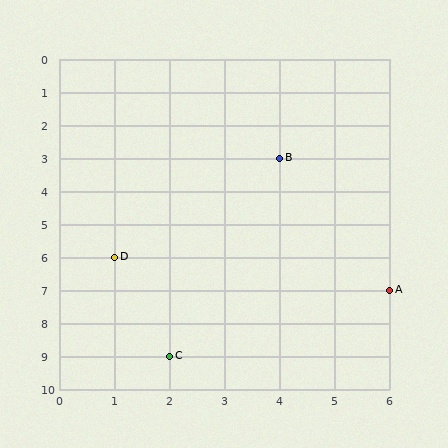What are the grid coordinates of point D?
Point D is at grid coordinates (1, 6).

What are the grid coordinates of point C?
Point C is at grid coordinates (2, 9).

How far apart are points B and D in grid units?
Points B and D are 3 columns and 3 rows apart (about 4.2 grid units diagonally).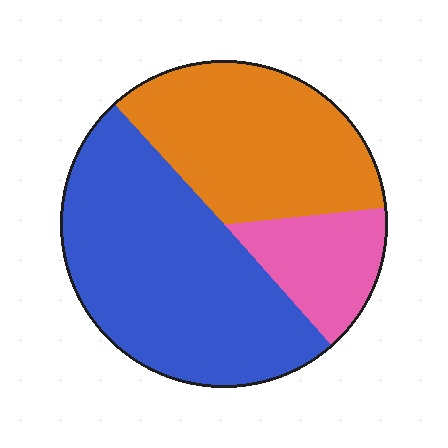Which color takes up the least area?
Pink, at roughly 15%.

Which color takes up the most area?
Blue, at roughly 50%.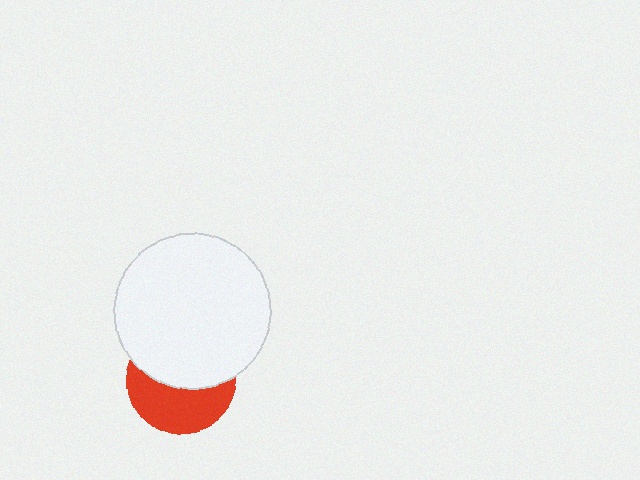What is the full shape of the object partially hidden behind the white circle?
The partially hidden object is a red circle.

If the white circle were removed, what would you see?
You would see the complete red circle.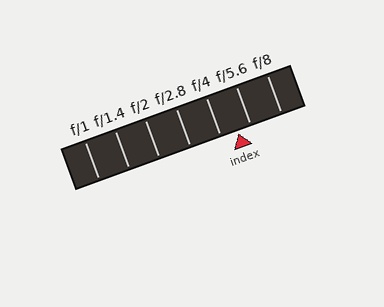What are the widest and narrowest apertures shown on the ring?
The widest aperture shown is f/1 and the narrowest is f/8.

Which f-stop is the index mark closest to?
The index mark is closest to f/5.6.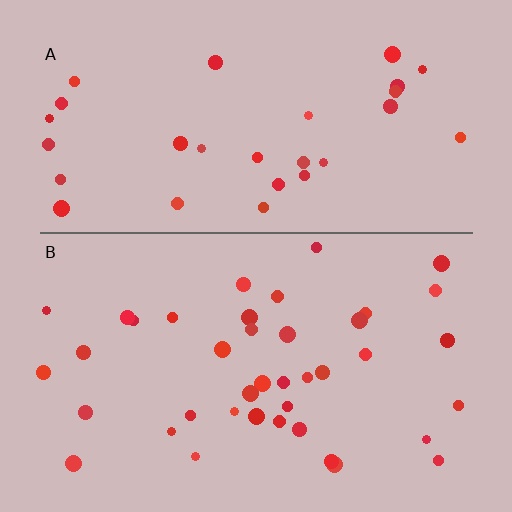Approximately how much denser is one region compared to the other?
Approximately 1.4× — region B over region A.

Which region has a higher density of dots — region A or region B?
B (the bottom).